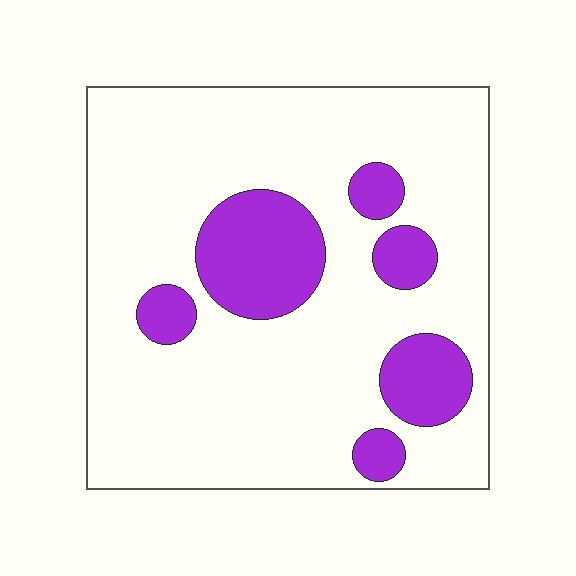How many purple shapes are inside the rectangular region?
6.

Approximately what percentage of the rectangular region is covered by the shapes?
Approximately 20%.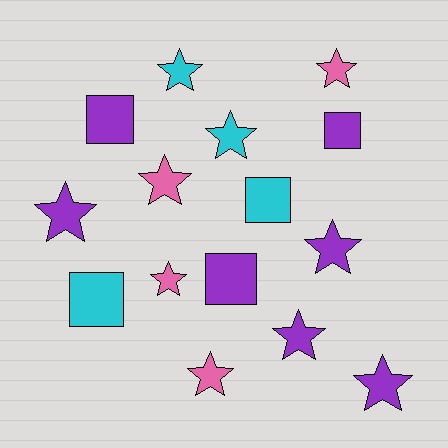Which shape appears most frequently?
Star, with 10 objects.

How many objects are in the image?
There are 15 objects.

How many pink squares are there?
There are no pink squares.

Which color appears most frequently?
Purple, with 7 objects.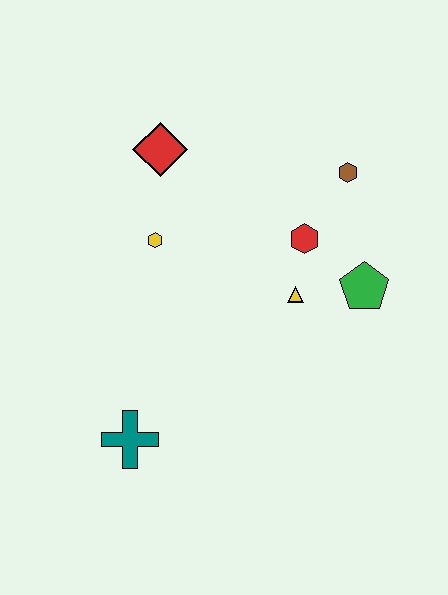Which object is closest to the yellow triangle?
The red hexagon is closest to the yellow triangle.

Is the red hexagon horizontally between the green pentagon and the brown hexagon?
No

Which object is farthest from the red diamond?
The teal cross is farthest from the red diamond.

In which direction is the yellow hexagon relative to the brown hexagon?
The yellow hexagon is to the left of the brown hexagon.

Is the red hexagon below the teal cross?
No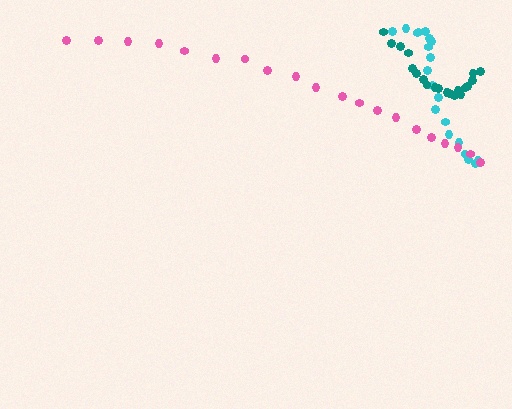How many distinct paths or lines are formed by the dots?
There are 3 distinct paths.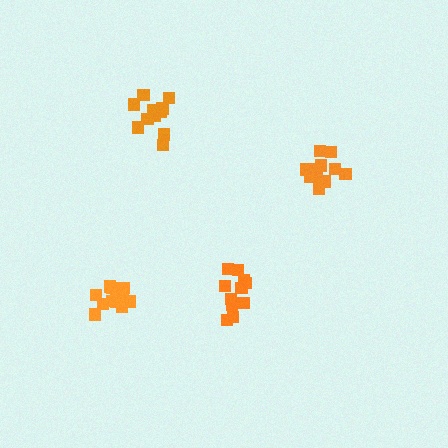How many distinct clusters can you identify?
There are 4 distinct clusters.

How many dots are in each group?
Group 1: 11 dots, Group 2: 11 dots, Group 3: 11 dots, Group 4: 14 dots (47 total).